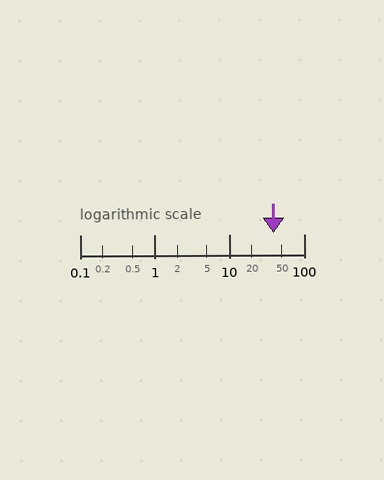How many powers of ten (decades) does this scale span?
The scale spans 3 decades, from 0.1 to 100.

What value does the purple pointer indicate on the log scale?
The pointer indicates approximately 39.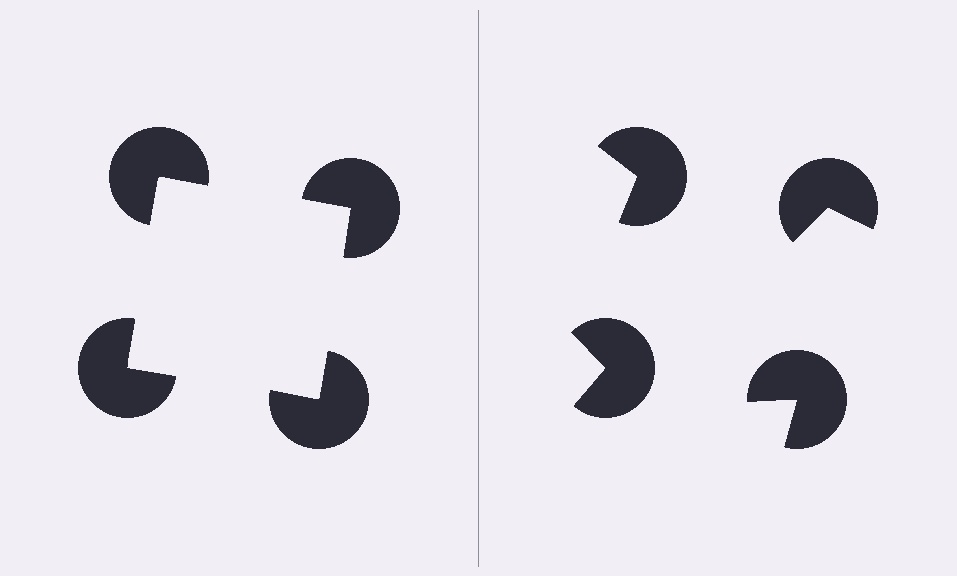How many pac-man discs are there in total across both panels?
8 — 4 on each side.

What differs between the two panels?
The pac-man discs are positioned identically on both sides; only the wedge orientations differ. On the left they align to a square; on the right they are misaligned.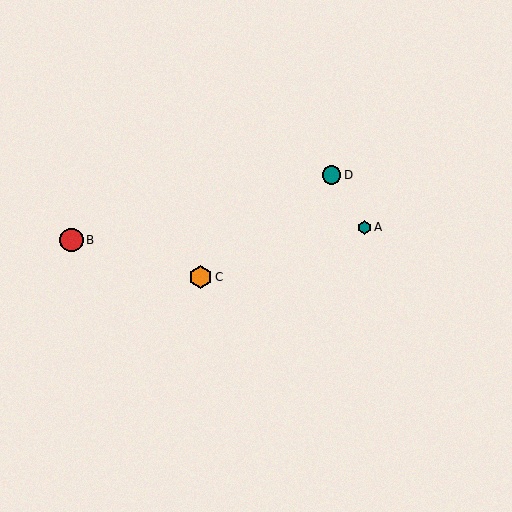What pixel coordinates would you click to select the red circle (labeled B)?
Click at (72, 240) to select the red circle B.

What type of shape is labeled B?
Shape B is a red circle.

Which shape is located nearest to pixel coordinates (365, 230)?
The teal hexagon (labeled A) at (364, 227) is nearest to that location.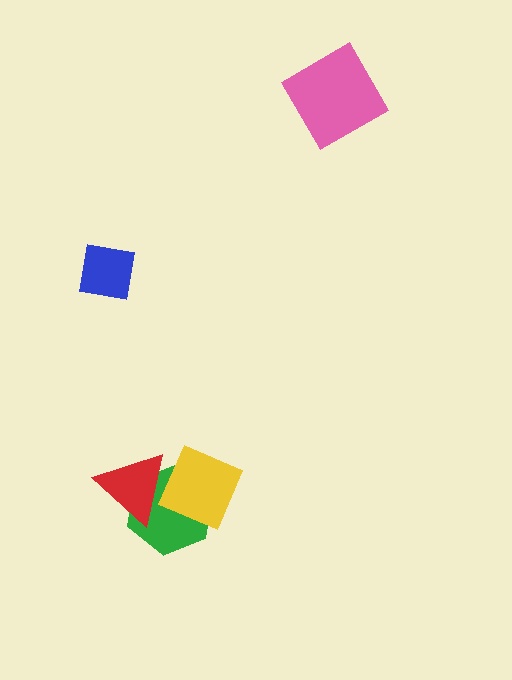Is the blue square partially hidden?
No, no other shape covers it.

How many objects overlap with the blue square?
0 objects overlap with the blue square.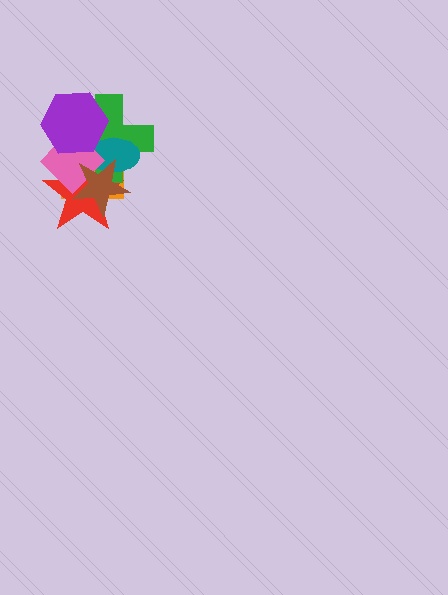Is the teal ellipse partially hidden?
Yes, it is partially covered by another shape.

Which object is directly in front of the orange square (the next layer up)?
The red star is directly in front of the orange square.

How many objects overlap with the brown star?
5 objects overlap with the brown star.